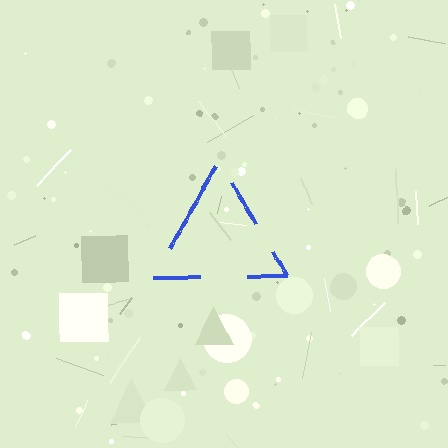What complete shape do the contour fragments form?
The contour fragments form a triangle.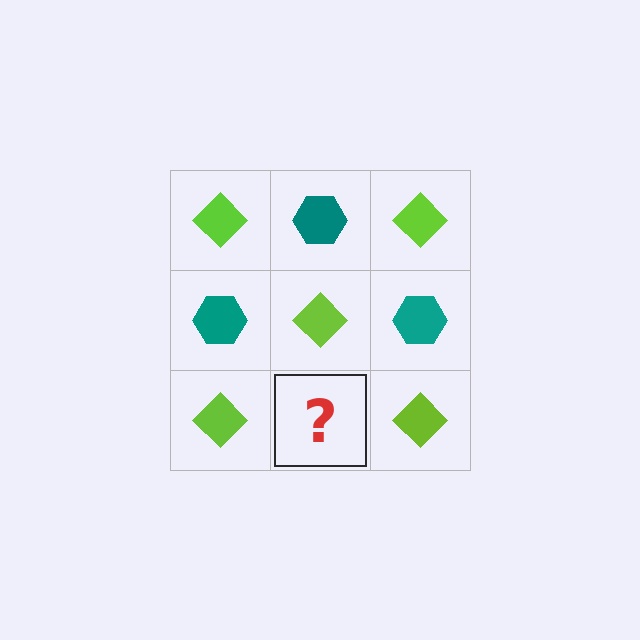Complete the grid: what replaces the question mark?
The question mark should be replaced with a teal hexagon.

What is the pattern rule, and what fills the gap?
The rule is that it alternates lime diamond and teal hexagon in a checkerboard pattern. The gap should be filled with a teal hexagon.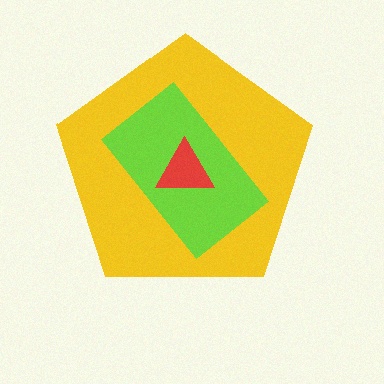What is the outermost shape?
The yellow pentagon.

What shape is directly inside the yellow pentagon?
The lime rectangle.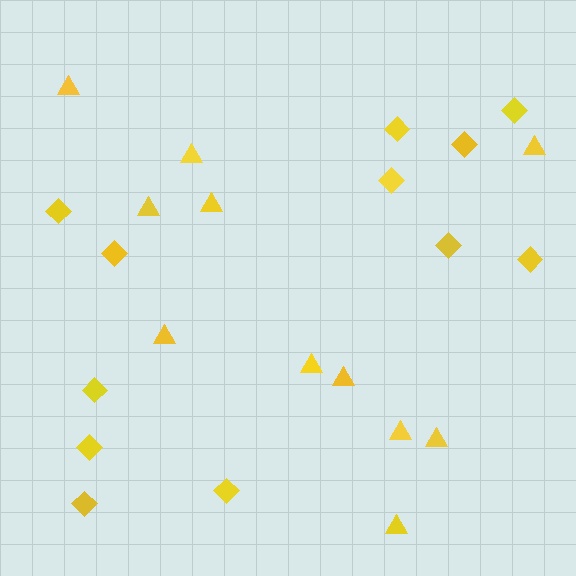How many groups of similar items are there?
There are 2 groups: one group of triangles (11) and one group of diamonds (12).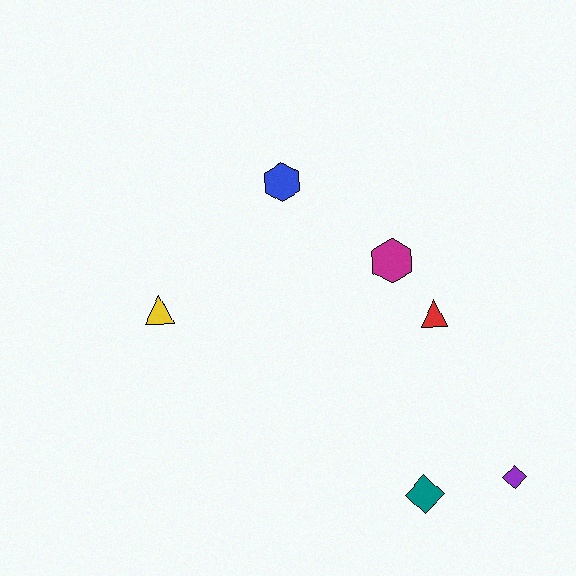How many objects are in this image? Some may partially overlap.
There are 6 objects.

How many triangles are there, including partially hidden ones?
There are 2 triangles.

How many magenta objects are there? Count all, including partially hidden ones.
There is 1 magenta object.